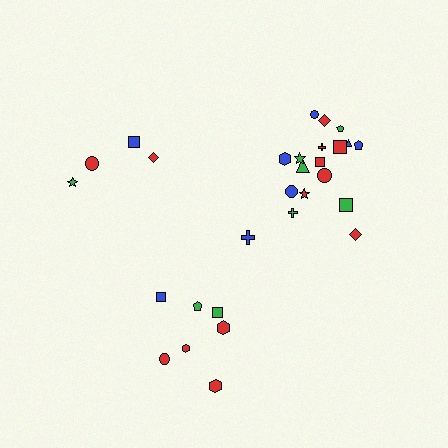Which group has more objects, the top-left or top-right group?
The top-right group.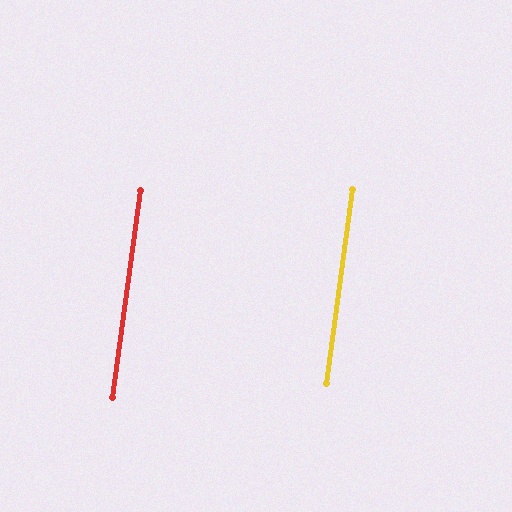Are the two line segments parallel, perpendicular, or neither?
Parallel — their directions differ by only 0.1°.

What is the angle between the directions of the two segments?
Approximately 0 degrees.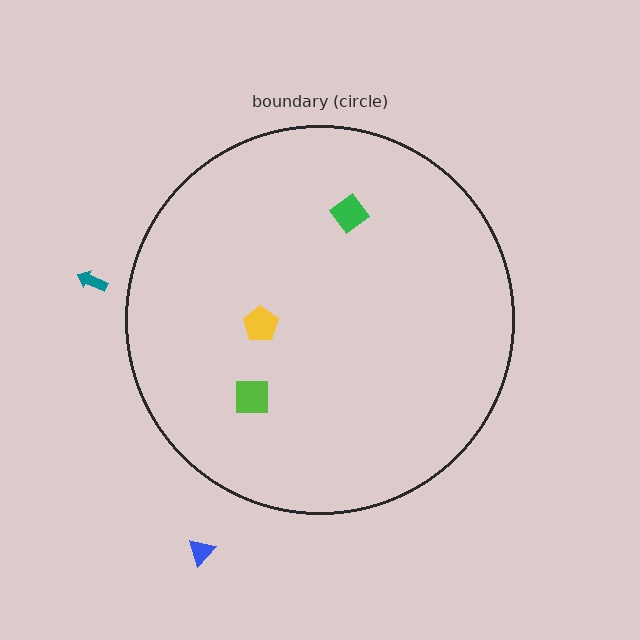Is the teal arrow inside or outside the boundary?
Outside.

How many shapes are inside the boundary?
3 inside, 2 outside.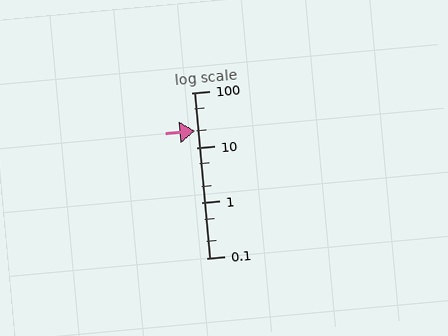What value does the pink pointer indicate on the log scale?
The pointer indicates approximately 20.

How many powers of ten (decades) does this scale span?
The scale spans 3 decades, from 0.1 to 100.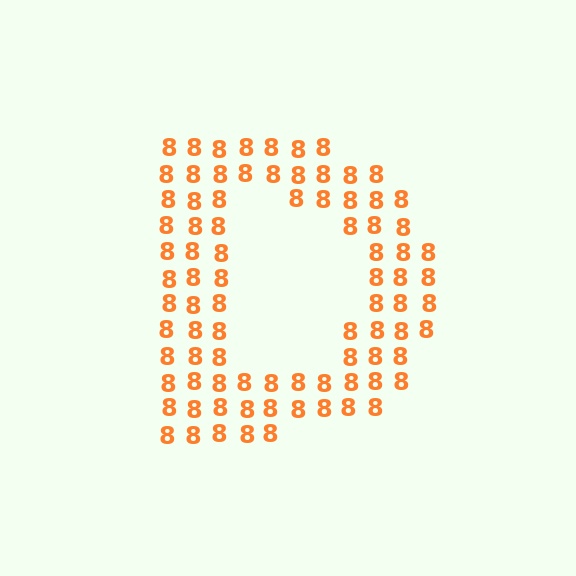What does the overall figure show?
The overall figure shows the letter D.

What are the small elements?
The small elements are digit 8's.